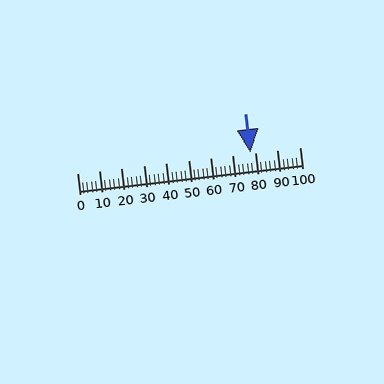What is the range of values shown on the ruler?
The ruler shows values from 0 to 100.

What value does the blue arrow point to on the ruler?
The blue arrow points to approximately 78.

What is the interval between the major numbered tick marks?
The major tick marks are spaced 10 units apart.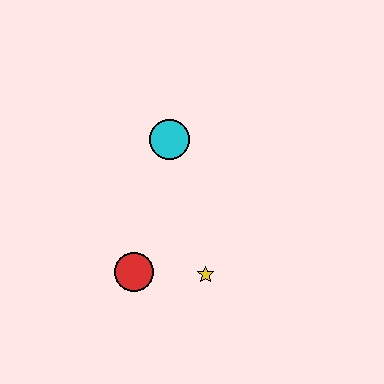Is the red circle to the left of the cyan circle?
Yes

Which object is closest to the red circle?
The yellow star is closest to the red circle.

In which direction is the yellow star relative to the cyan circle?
The yellow star is below the cyan circle.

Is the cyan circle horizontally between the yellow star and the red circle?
Yes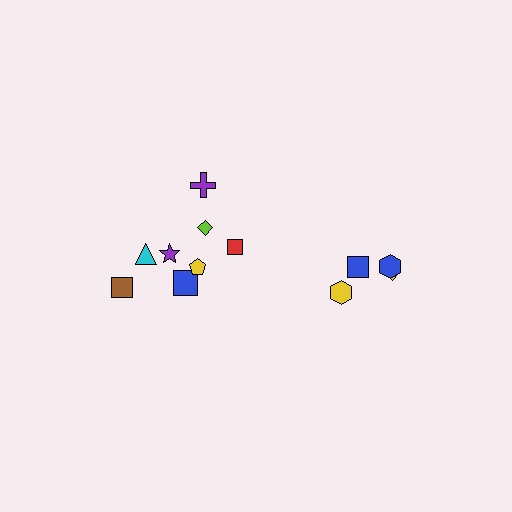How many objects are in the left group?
There are 8 objects.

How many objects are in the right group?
There are 4 objects.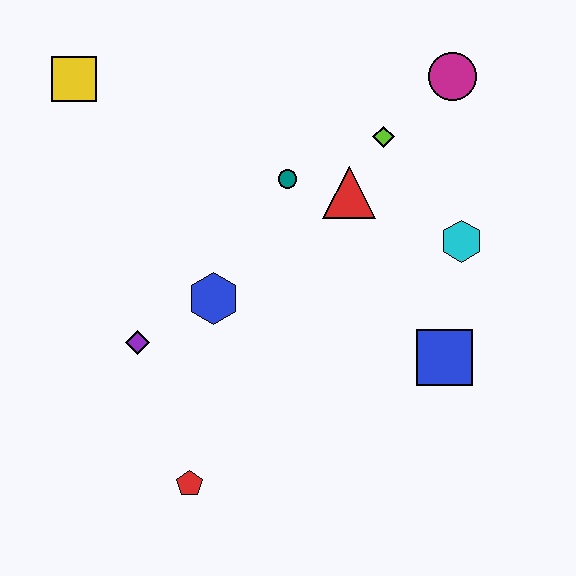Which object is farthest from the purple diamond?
The magenta circle is farthest from the purple diamond.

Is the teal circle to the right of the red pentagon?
Yes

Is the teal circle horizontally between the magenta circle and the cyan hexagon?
No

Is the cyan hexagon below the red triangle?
Yes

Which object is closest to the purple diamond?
The blue hexagon is closest to the purple diamond.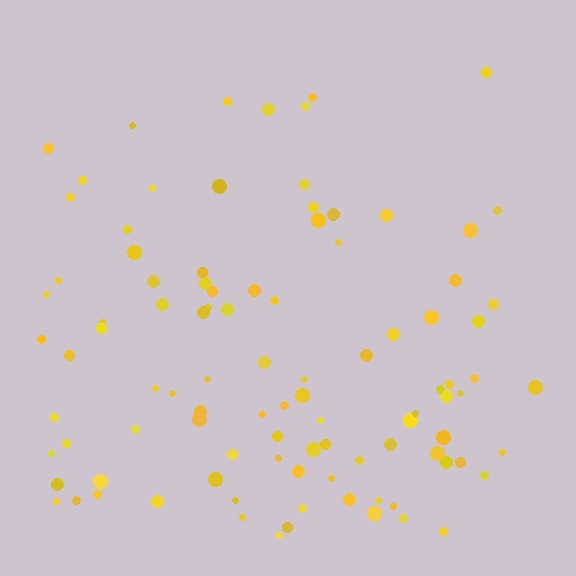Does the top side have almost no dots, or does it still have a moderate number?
Still a moderate number, just noticeably fewer than the bottom.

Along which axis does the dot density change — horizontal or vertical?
Vertical.